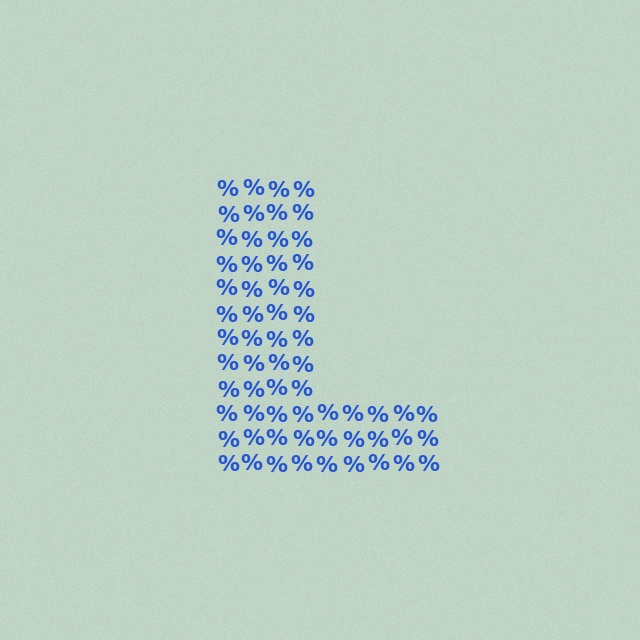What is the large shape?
The large shape is the letter L.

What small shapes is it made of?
It is made of small percent signs.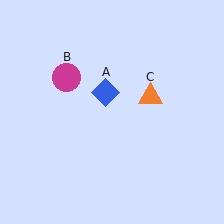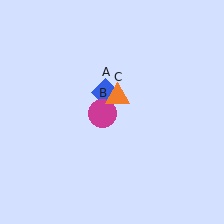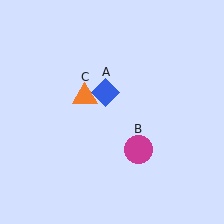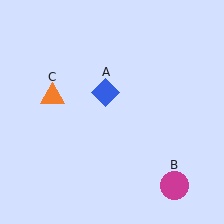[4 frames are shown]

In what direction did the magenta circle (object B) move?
The magenta circle (object B) moved down and to the right.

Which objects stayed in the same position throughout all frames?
Blue diamond (object A) remained stationary.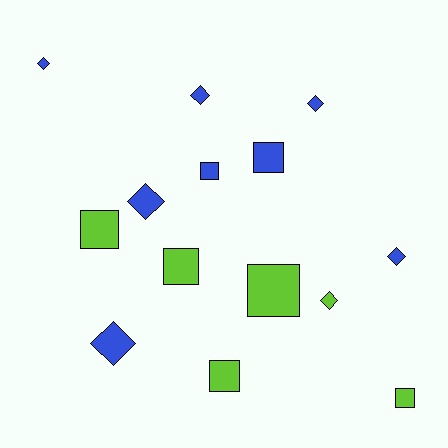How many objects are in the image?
There are 14 objects.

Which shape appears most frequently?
Diamond, with 7 objects.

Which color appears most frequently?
Blue, with 8 objects.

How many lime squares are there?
There are 5 lime squares.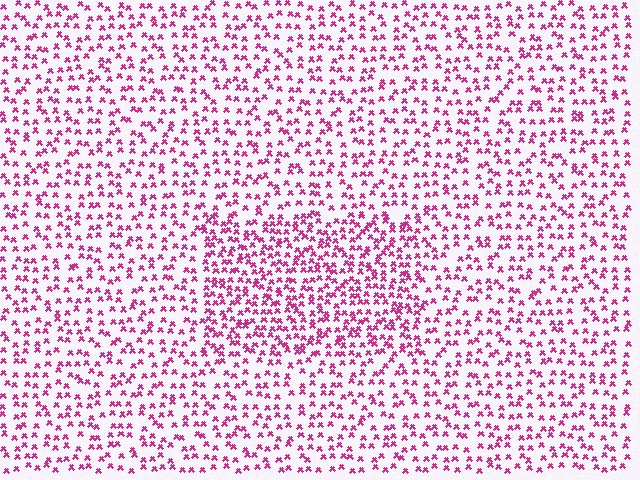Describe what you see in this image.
The image contains small magenta elements arranged at two different densities. A rectangle-shaped region is visible where the elements are more densely packed than the surrounding area.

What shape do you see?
I see a rectangle.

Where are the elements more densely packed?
The elements are more densely packed inside the rectangle boundary.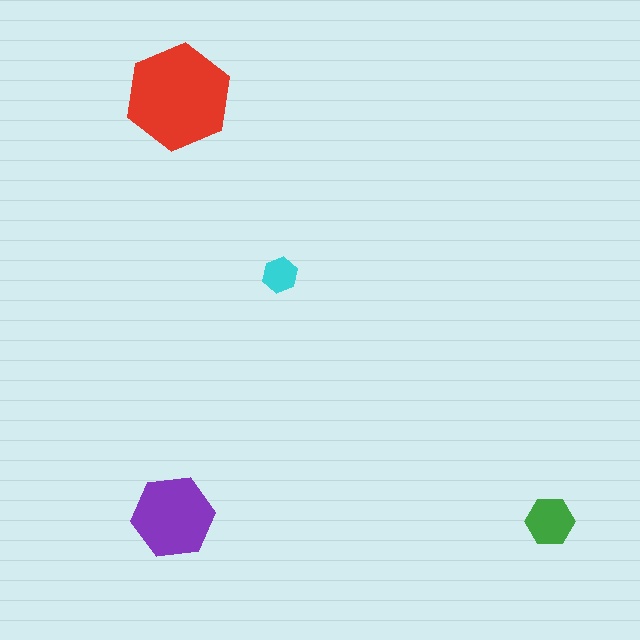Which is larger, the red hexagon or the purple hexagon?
The red one.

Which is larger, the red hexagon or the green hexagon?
The red one.